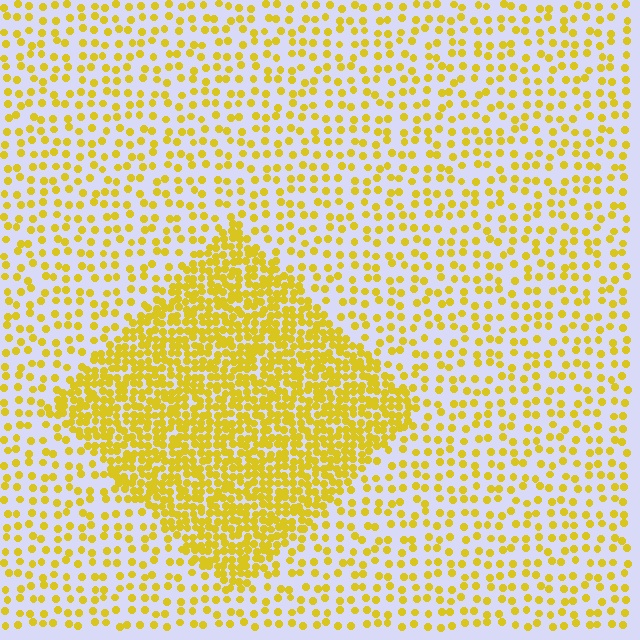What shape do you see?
I see a diamond.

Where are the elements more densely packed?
The elements are more densely packed inside the diamond boundary.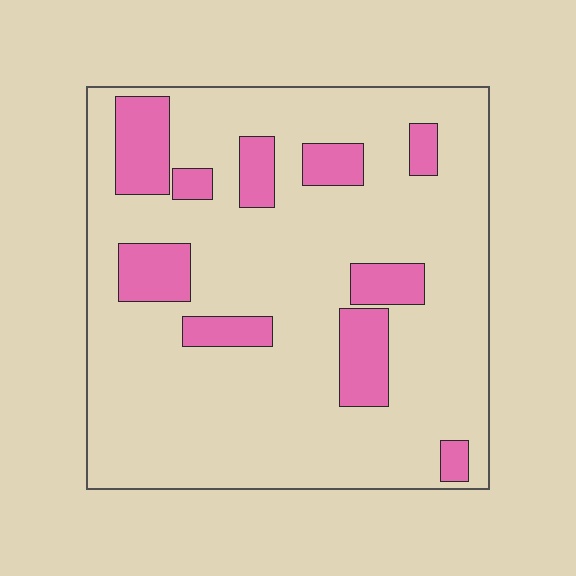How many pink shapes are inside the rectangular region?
10.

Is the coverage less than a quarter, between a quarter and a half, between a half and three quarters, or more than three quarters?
Less than a quarter.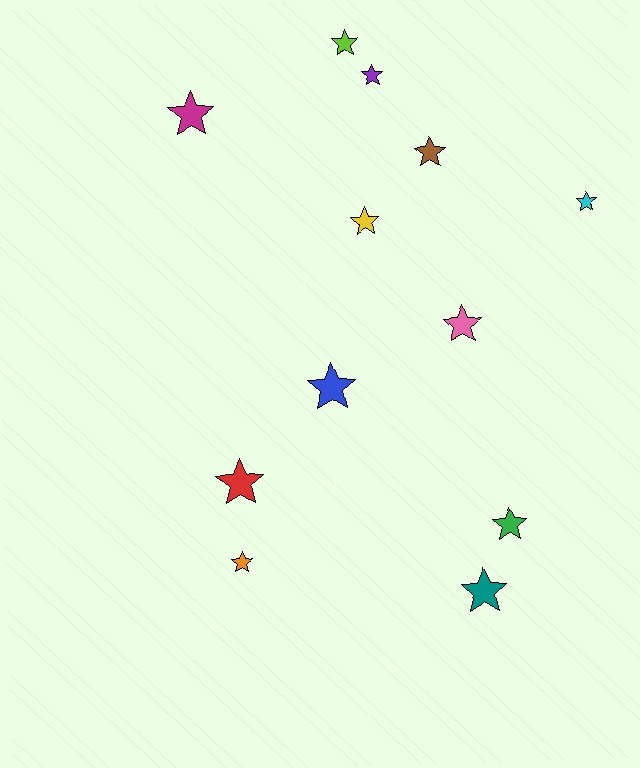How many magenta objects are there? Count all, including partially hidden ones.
There is 1 magenta object.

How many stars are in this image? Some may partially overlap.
There are 12 stars.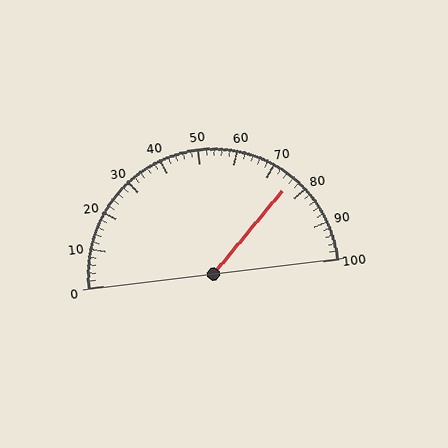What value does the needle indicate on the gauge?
The needle indicates approximately 76.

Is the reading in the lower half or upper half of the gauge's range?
The reading is in the upper half of the range (0 to 100).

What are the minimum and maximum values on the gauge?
The gauge ranges from 0 to 100.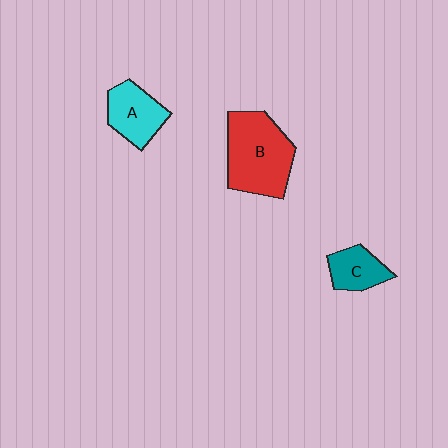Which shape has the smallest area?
Shape C (teal).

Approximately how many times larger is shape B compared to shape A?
Approximately 1.7 times.